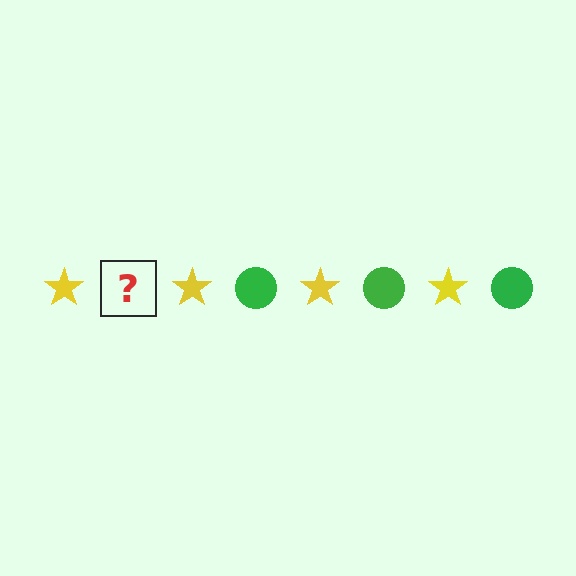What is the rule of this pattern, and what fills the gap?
The rule is that the pattern alternates between yellow star and green circle. The gap should be filled with a green circle.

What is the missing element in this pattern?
The missing element is a green circle.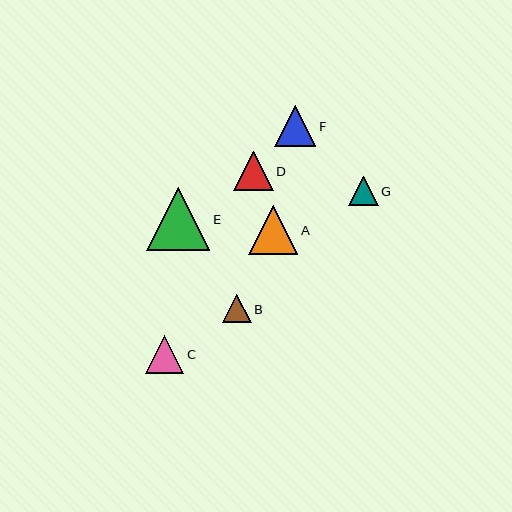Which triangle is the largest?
Triangle E is the largest with a size of approximately 63 pixels.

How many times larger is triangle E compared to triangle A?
Triangle E is approximately 1.3 times the size of triangle A.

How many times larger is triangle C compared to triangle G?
Triangle C is approximately 1.3 times the size of triangle G.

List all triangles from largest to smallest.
From largest to smallest: E, A, F, D, C, G, B.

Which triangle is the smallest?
Triangle B is the smallest with a size of approximately 29 pixels.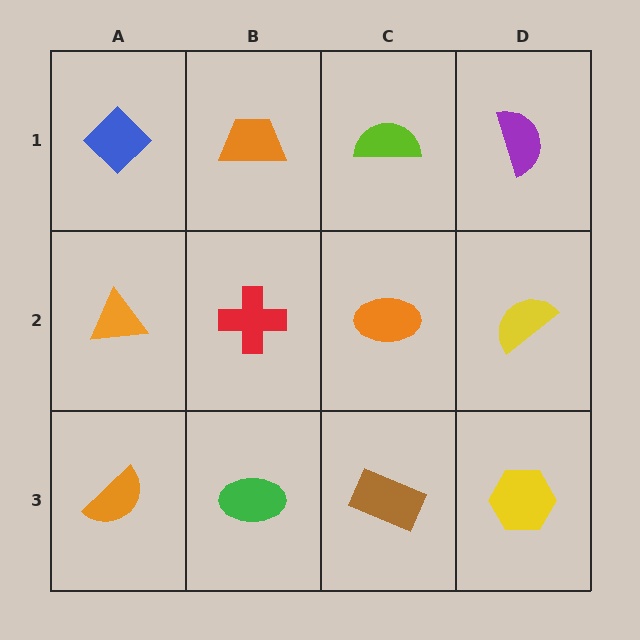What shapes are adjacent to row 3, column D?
A yellow semicircle (row 2, column D), a brown rectangle (row 3, column C).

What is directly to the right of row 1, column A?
An orange trapezoid.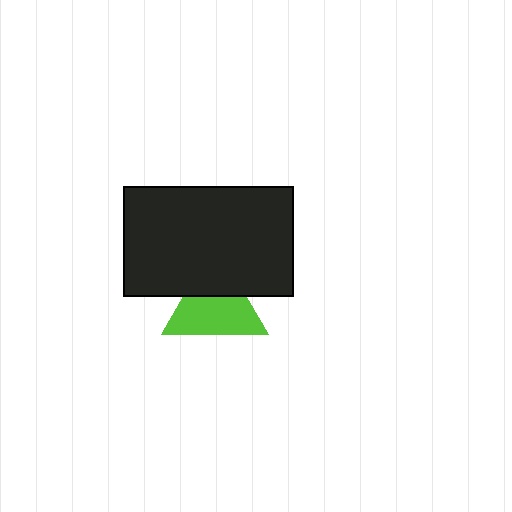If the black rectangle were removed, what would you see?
You would see the complete lime triangle.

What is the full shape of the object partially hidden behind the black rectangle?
The partially hidden object is a lime triangle.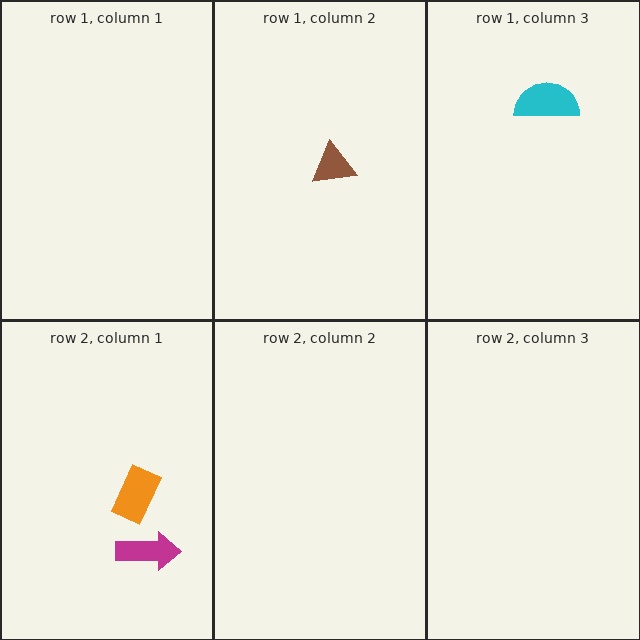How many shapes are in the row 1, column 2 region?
1.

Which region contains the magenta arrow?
The row 2, column 1 region.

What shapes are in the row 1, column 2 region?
The brown triangle.